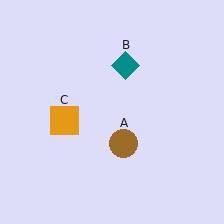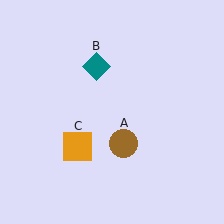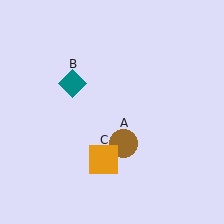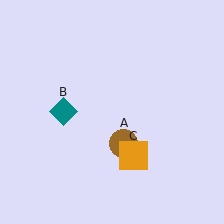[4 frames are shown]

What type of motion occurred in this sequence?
The teal diamond (object B), orange square (object C) rotated counterclockwise around the center of the scene.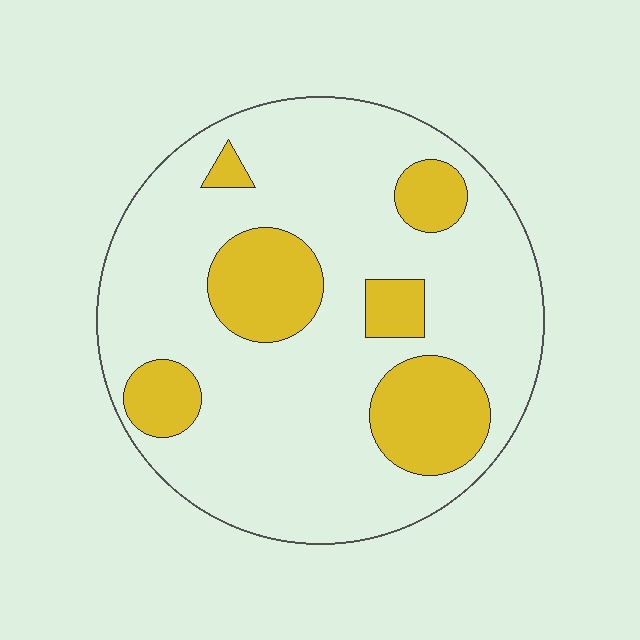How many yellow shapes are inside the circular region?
6.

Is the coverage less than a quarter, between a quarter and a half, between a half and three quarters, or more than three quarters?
Less than a quarter.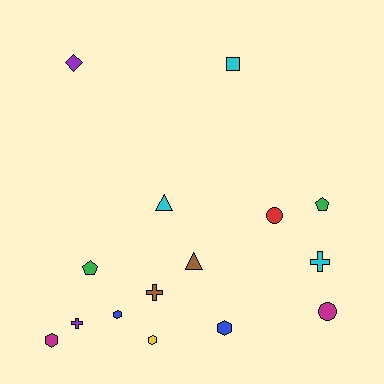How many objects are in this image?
There are 15 objects.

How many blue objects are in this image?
There are 2 blue objects.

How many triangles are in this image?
There are 2 triangles.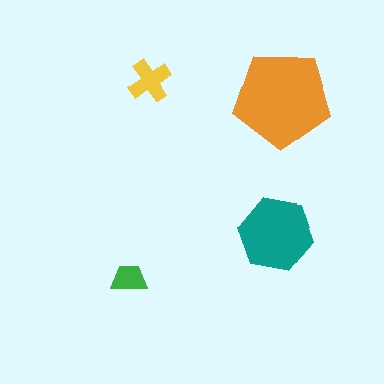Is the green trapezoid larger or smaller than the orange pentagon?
Smaller.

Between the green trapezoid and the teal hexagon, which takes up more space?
The teal hexagon.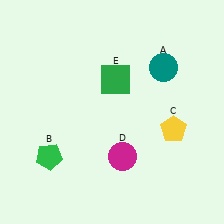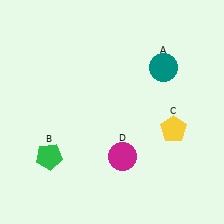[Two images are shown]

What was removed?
The green square (E) was removed in Image 2.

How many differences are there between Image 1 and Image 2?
There is 1 difference between the two images.